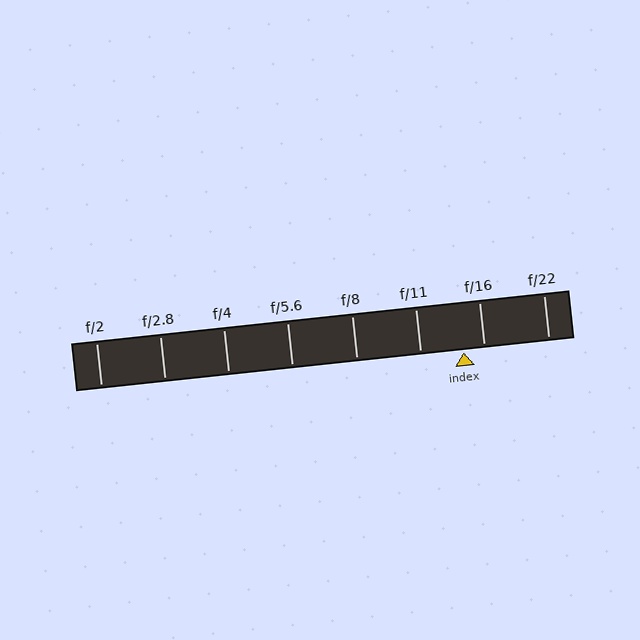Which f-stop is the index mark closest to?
The index mark is closest to f/16.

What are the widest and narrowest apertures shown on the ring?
The widest aperture shown is f/2 and the narrowest is f/22.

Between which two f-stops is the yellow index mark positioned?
The index mark is between f/11 and f/16.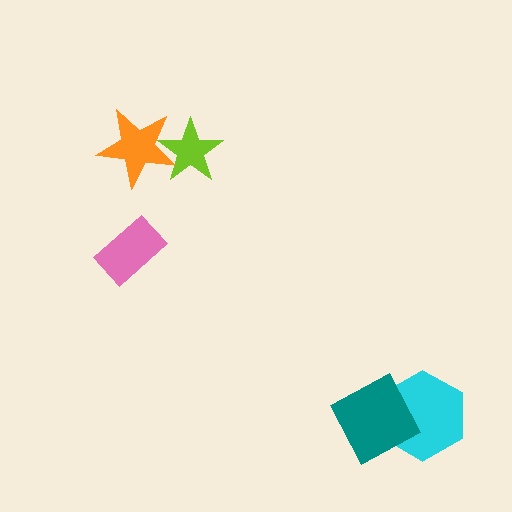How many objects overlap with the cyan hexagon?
1 object overlaps with the cyan hexagon.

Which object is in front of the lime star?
The orange star is in front of the lime star.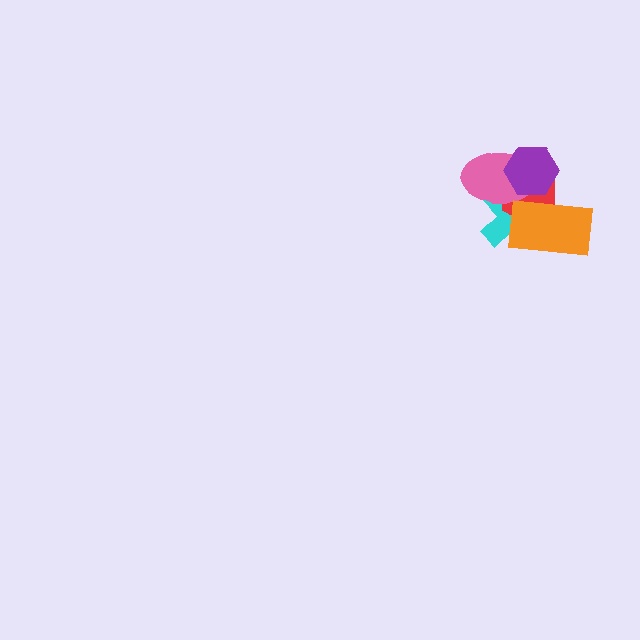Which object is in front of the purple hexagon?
The orange rectangle is in front of the purple hexagon.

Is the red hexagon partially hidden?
Yes, it is partially covered by another shape.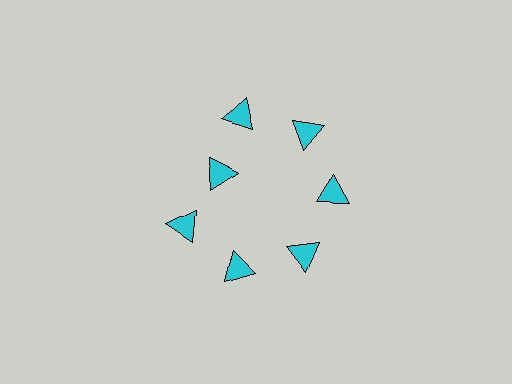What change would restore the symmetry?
The symmetry would be restored by moving it outward, back onto the ring so that all 7 triangles sit at equal angles and equal distance from the center.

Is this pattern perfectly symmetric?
No. The 7 cyan triangles are arranged in a ring, but one element near the 10 o'clock position is pulled inward toward the center, breaking the 7-fold rotational symmetry.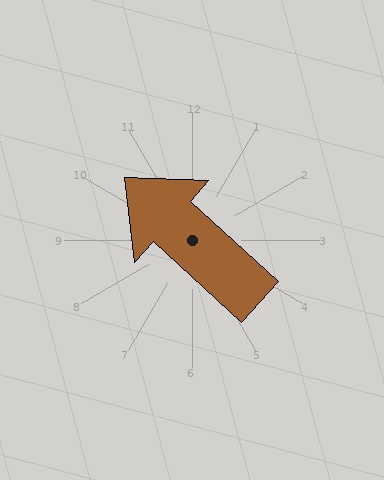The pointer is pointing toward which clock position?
Roughly 10 o'clock.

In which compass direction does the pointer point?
Northwest.